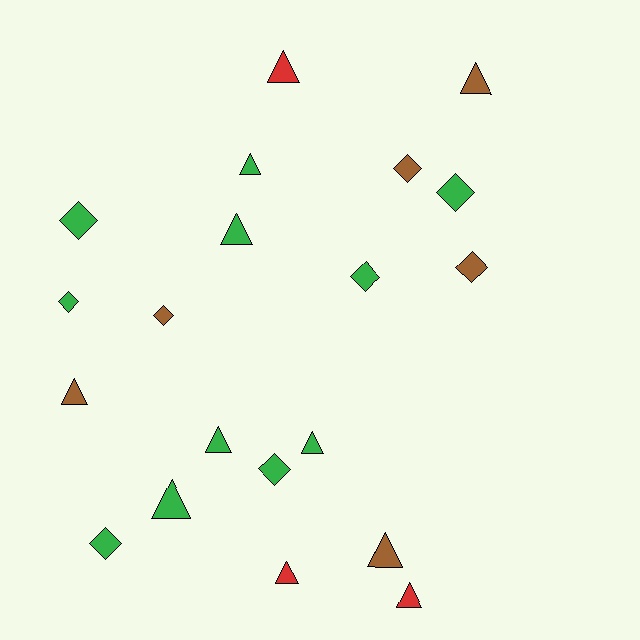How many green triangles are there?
There are 5 green triangles.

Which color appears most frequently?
Green, with 11 objects.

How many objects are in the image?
There are 20 objects.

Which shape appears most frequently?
Triangle, with 11 objects.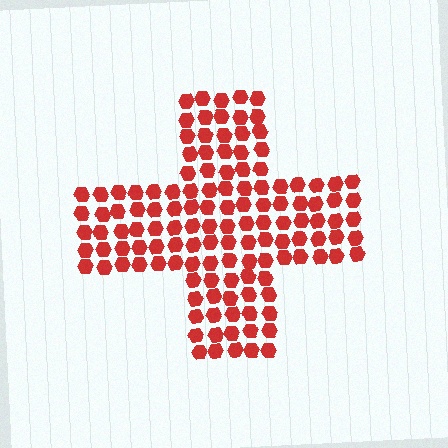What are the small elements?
The small elements are hexagons.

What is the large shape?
The large shape is a cross.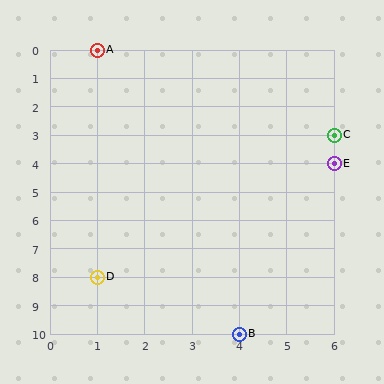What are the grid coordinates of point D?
Point D is at grid coordinates (1, 8).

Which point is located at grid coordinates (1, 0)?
Point A is at (1, 0).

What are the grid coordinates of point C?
Point C is at grid coordinates (6, 3).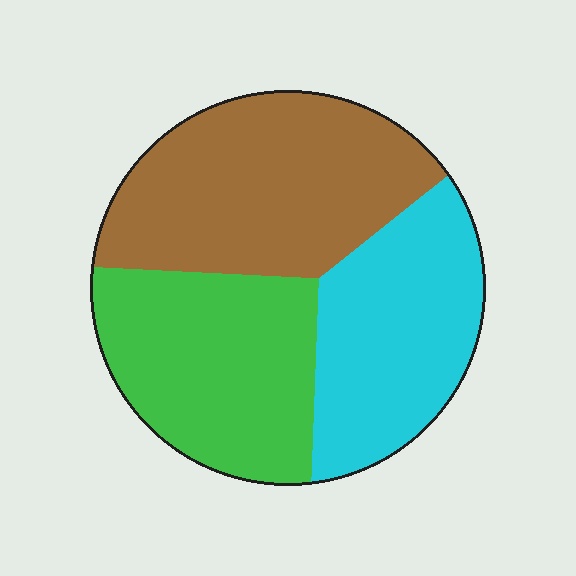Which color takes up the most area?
Brown, at roughly 40%.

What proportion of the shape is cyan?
Cyan takes up between a quarter and a half of the shape.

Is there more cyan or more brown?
Brown.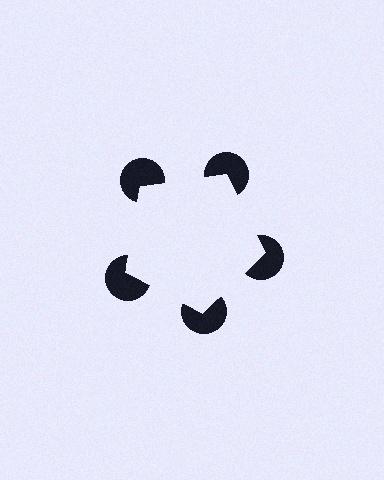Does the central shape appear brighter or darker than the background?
It typically appears slightly brighter than the background, even though no actual brightness change is drawn.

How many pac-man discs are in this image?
There are 5 — one at each vertex of the illusory pentagon.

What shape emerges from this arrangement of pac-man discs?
An illusory pentagon — its edges are inferred from the aligned wedge cuts in the pac-man discs, not physically drawn.